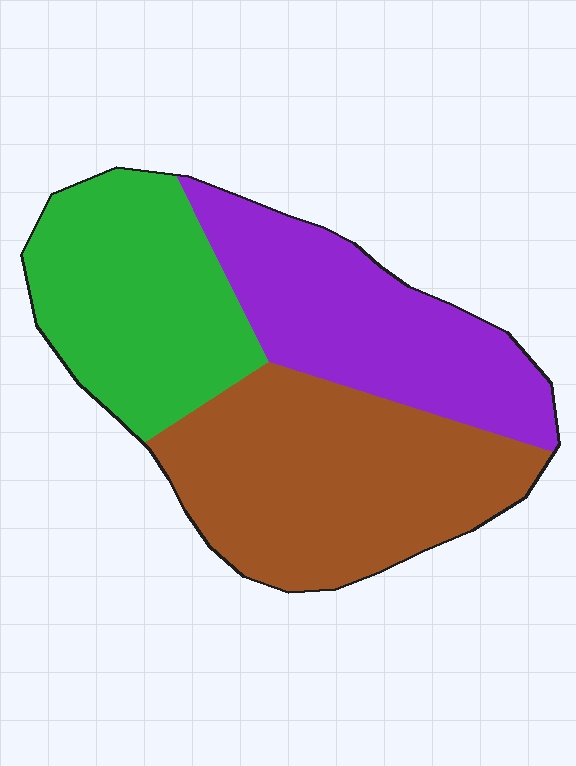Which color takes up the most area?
Brown, at roughly 40%.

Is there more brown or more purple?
Brown.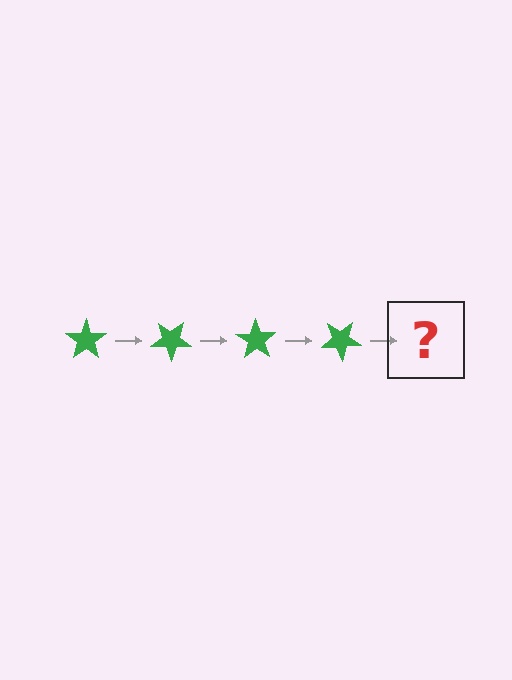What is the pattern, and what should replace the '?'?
The pattern is that the star rotates 35 degrees each step. The '?' should be a green star rotated 140 degrees.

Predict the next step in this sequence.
The next step is a green star rotated 140 degrees.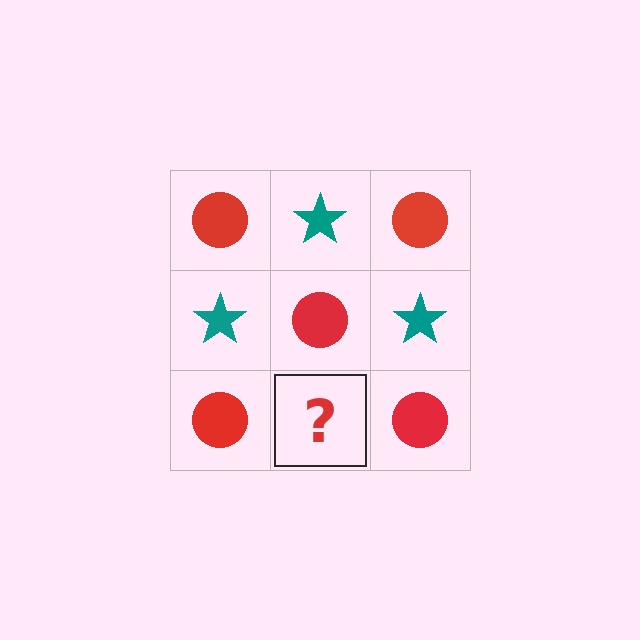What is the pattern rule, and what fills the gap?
The rule is that it alternates red circle and teal star in a checkerboard pattern. The gap should be filled with a teal star.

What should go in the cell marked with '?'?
The missing cell should contain a teal star.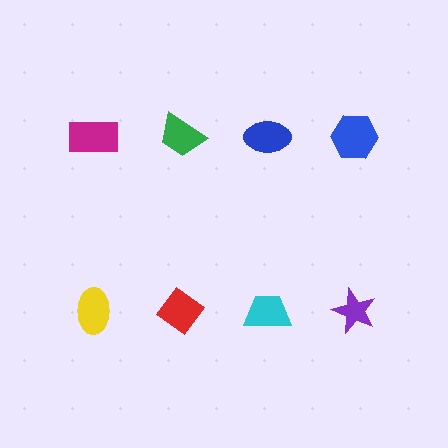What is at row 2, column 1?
A yellow ellipse.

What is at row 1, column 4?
A blue hexagon.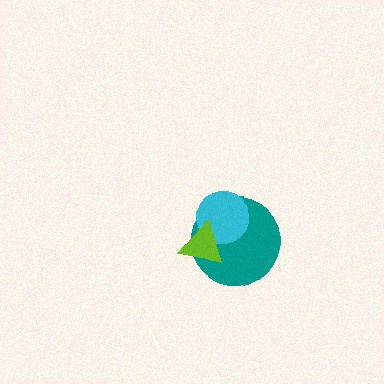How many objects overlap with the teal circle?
2 objects overlap with the teal circle.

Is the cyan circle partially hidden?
Yes, it is partially covered by another shape.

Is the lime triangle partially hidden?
No, no other shape covers it.